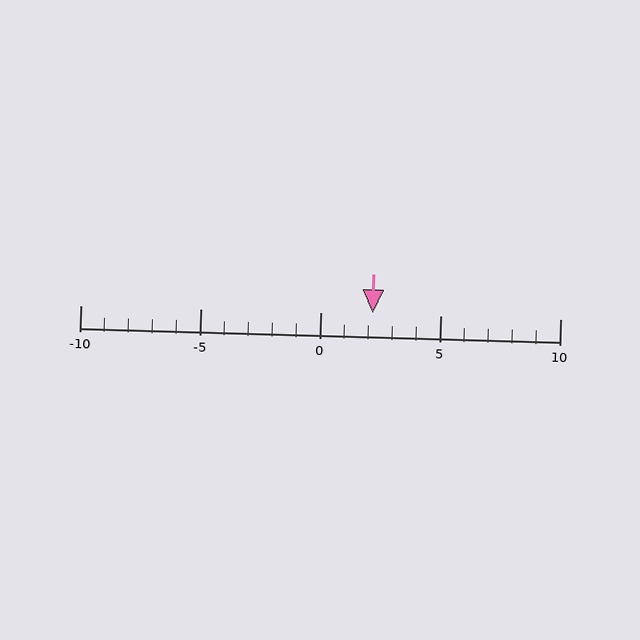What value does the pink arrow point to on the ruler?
The pink arrow points to approximately 2.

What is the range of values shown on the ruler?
The ruler shows values from -10 to 10.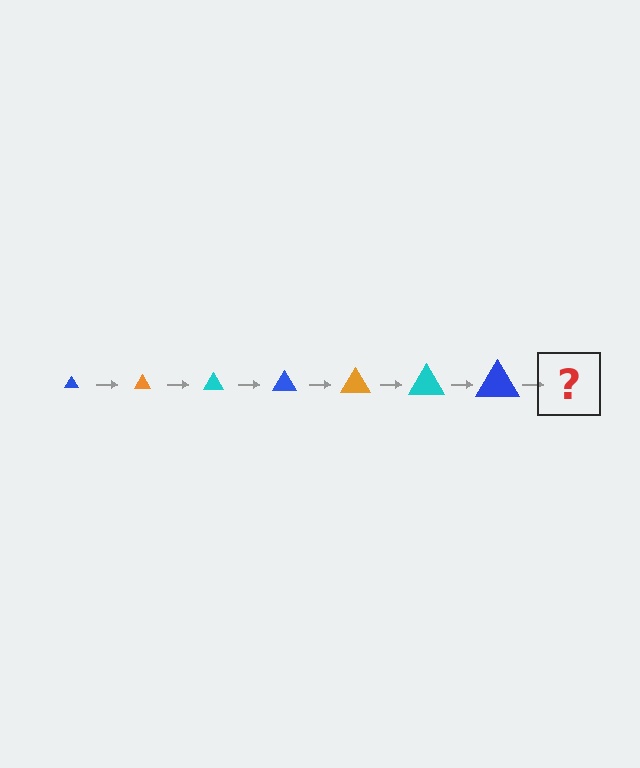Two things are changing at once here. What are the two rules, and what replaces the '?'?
The two rules are that the triangle grows larger each step and the color cycles through blue, orange, and cyan. The '?' should be an orange triangle, larger than the previous one.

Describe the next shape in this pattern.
It should be an orange triangle, larger than the previous one.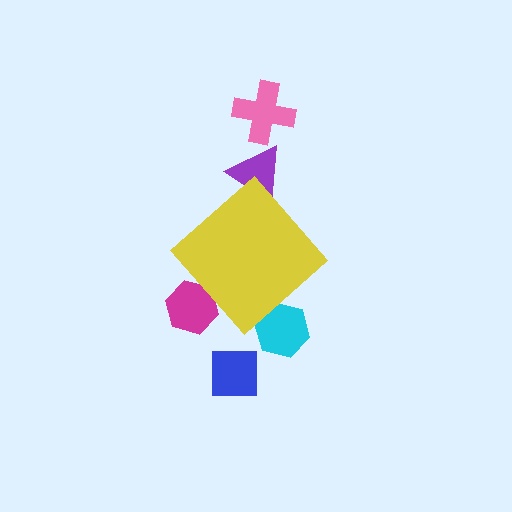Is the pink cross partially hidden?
No, the pink cross is fully visible.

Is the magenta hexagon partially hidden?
Yes, the magenta hexagon is partially hidden behind the yellow diamond.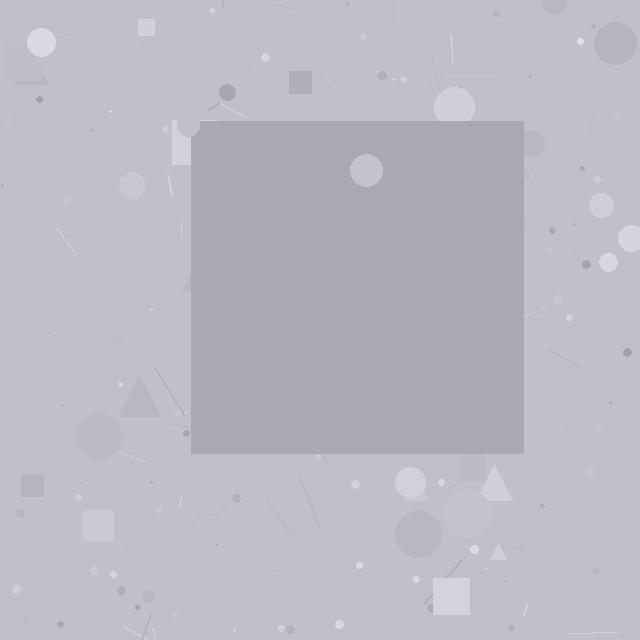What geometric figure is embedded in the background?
A square is embedded in the background.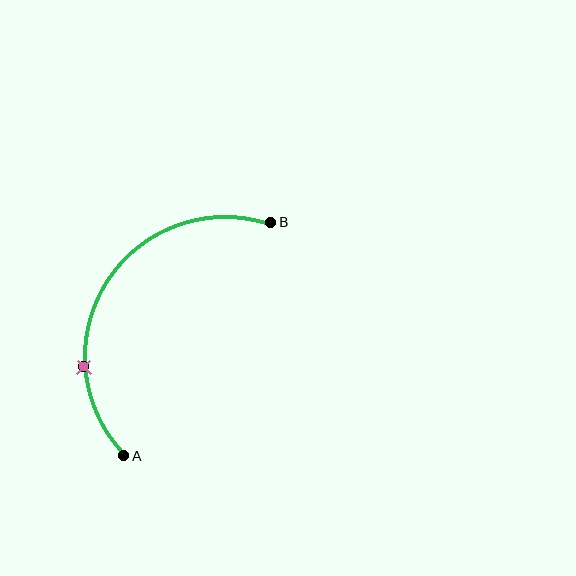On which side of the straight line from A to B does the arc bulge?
The arc bulges to the left of the straight line connecting A and B.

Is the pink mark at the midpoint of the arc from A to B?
No. The pink mark lies on the arc but is closer to endpoint A. The arc midpoint would be at the point on the curve equidistant along the arc from both A and B.